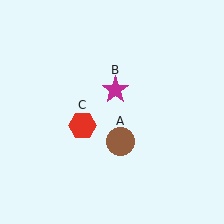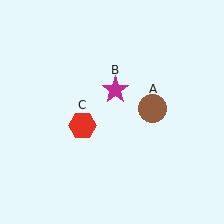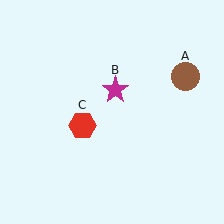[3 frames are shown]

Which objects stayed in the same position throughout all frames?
Magenta star (object B) and red hexagon (object C) remained stationary.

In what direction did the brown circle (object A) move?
The brown circle (object A) moved up and to the right.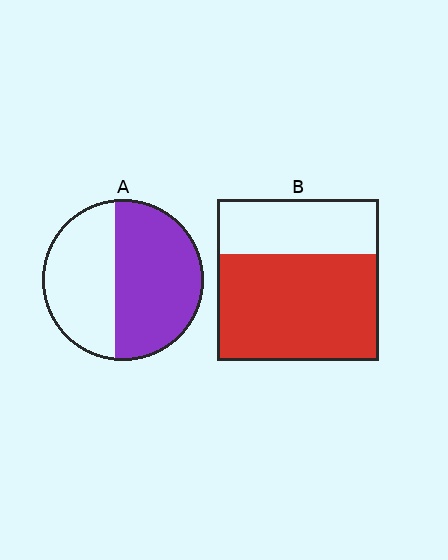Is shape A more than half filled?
Yes.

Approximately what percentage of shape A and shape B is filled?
A is approximately 55% and B is approximately 65%.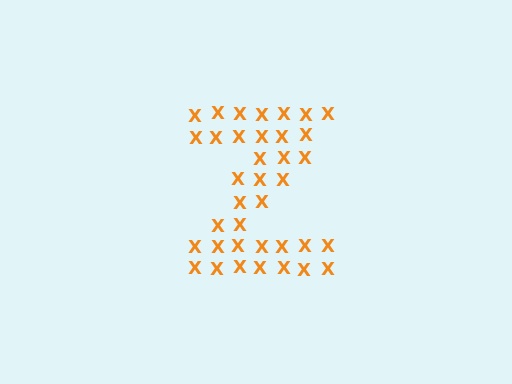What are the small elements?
The small elements are letter X's.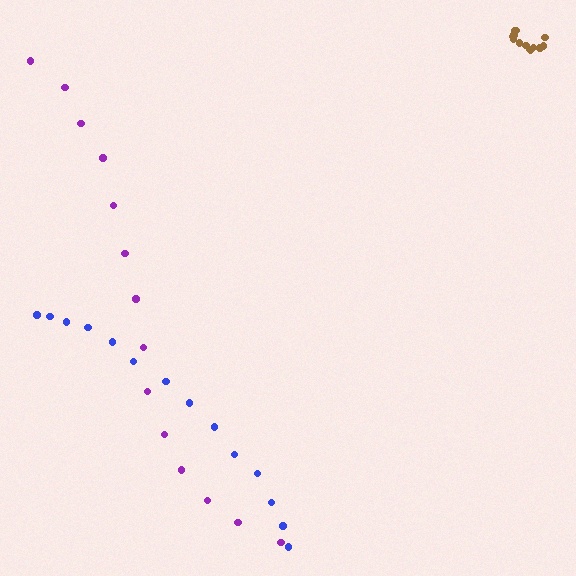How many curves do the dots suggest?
There are 3 distinct paths.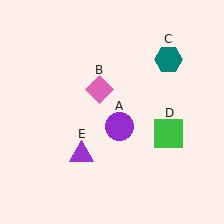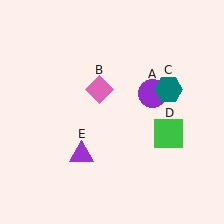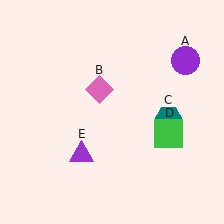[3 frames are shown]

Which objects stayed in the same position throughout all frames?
Pink diamond (object B) and green square (object D) and purple triangle (object E) remained stationary.